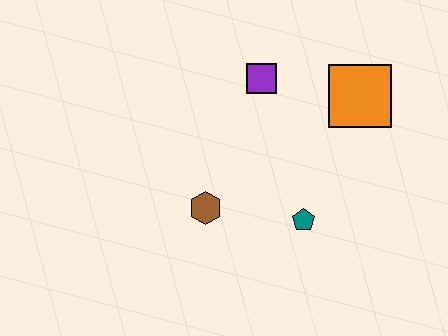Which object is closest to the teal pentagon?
The brown hexagon is closest to the teal pentagon.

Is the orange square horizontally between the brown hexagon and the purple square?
No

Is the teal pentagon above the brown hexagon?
No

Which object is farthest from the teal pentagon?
The purple square is farthest from the teal pentagon.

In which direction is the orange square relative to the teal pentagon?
The orange square is above the teal pentagon.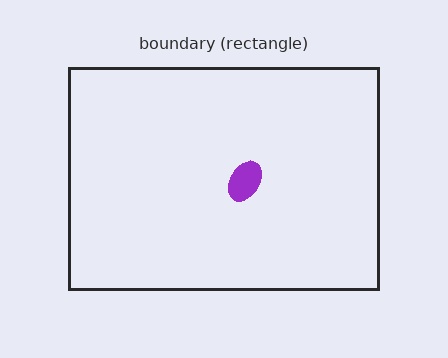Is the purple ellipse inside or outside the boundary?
Inside.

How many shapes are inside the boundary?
1 inside, 0 outside.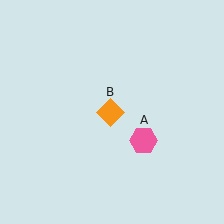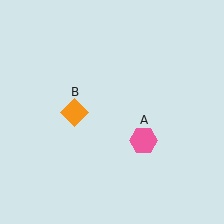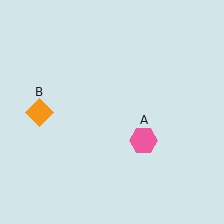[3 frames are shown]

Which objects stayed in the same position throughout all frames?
Pink hexagon (object A) remained stationary.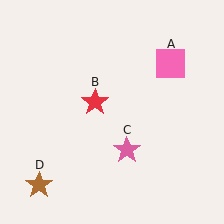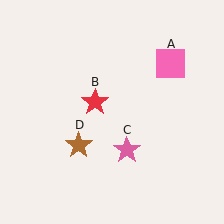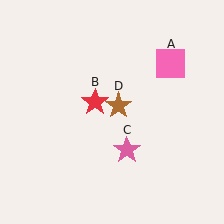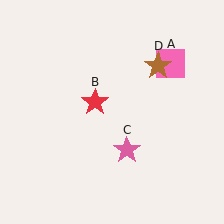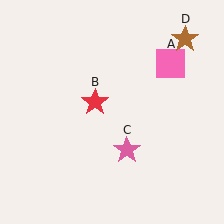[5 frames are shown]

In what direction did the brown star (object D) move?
The brown star (object D) moved up and to the right.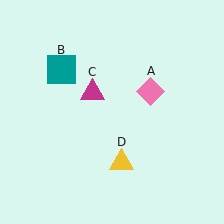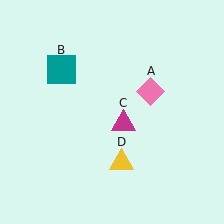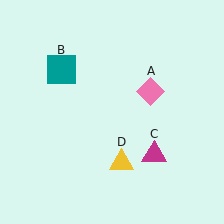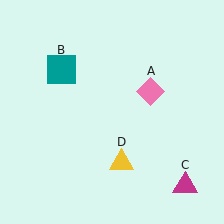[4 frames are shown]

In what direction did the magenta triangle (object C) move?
The magenta triangle (object C) moved down and to the right.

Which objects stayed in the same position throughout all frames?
Pink diamond (object A) and teal square (object B) and yellow triangle (object D) remained stationary.